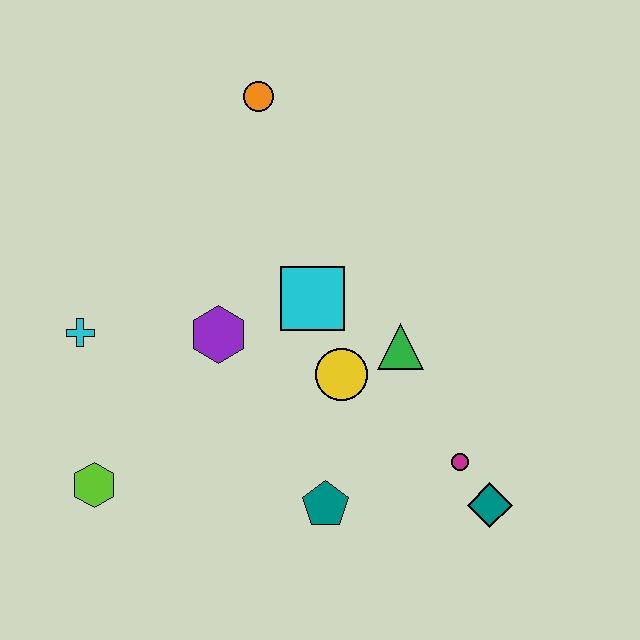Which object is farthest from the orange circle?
The teal diamond is farthest from the orange circle.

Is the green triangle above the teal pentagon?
Yes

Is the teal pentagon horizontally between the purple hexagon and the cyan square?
No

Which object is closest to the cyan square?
The yellow circle is closest to the cyan square.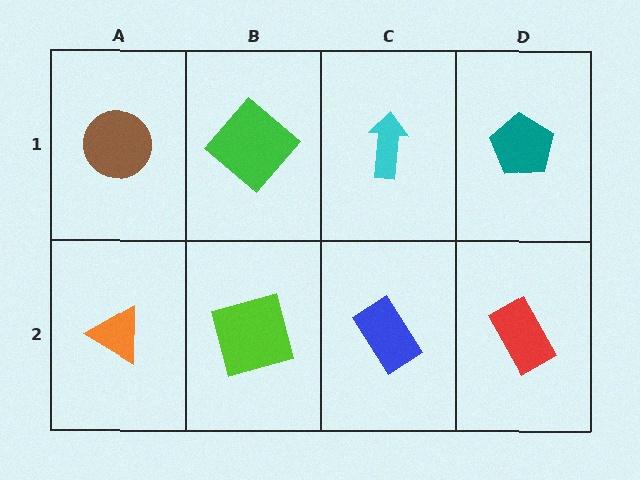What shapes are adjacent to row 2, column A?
A brown circle (row 1, column A), a lime square (row 2, column B).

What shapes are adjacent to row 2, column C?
A cyan arrow (row 1, column C), a lime square (row 2, column B), a red rectangle (row 2, column D).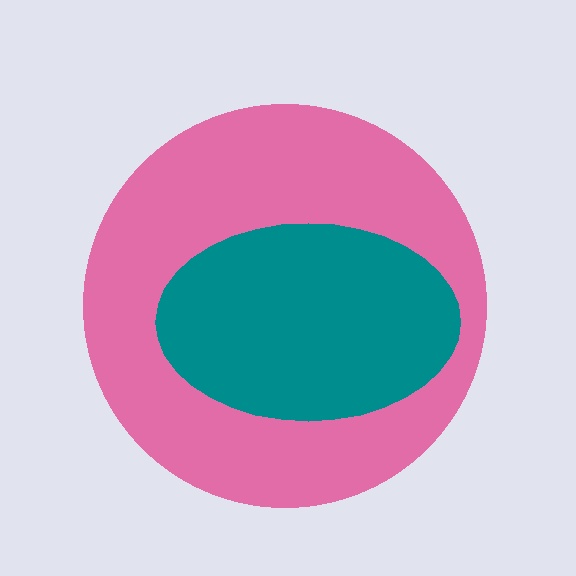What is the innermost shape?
The teal ellipse.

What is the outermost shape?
The pink circle.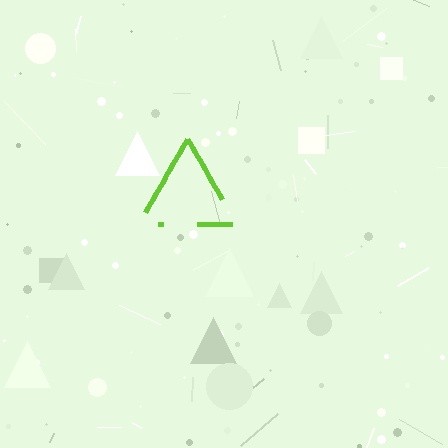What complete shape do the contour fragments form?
The contour fragments form a triangle.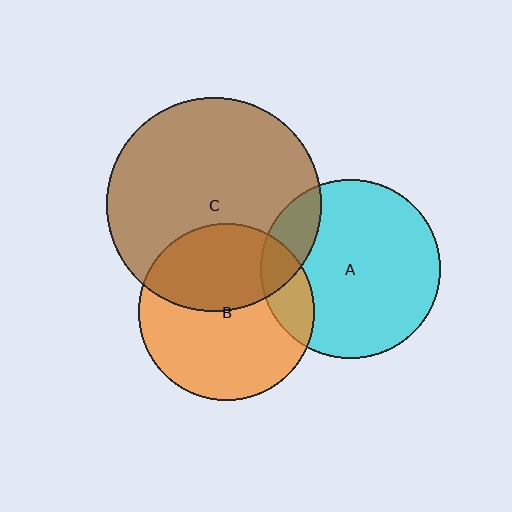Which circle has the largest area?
Circle C (brown).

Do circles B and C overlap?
Yes.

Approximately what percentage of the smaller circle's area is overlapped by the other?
Approximately 40%.